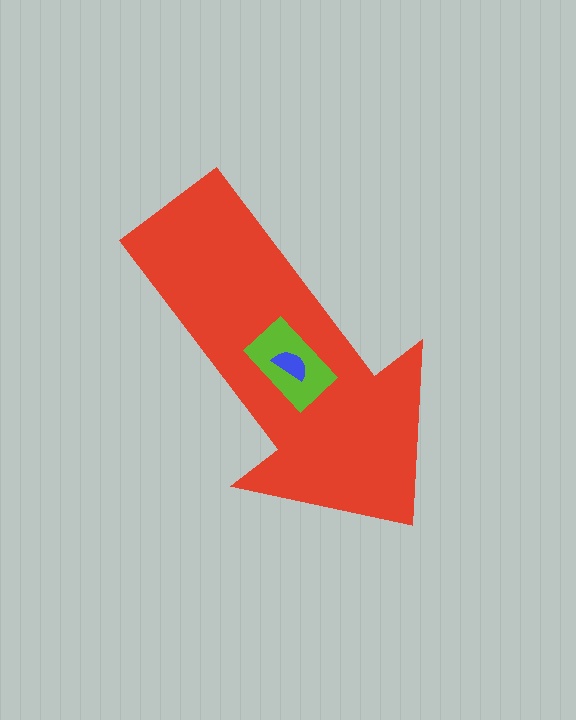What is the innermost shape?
The blue semicircle.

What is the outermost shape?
The red arrow.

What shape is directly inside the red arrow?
The lime rectangle.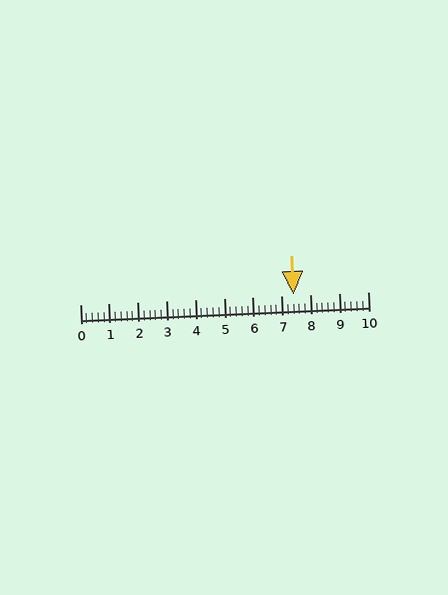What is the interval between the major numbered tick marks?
The major tick marks are spaced 1 units apart.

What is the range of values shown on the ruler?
The ruler shows values from 0 to 10.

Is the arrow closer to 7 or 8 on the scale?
The arrow is closer to 7.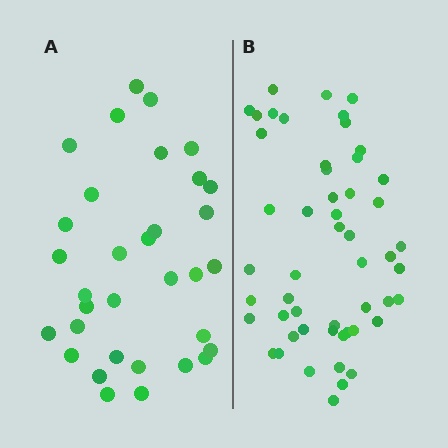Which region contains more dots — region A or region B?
Region B (the right region) has more dots.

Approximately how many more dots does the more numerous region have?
Region B has approximately 20 more dots than region A.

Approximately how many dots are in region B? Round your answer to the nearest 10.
About 50 dots. (The exact count is 52, which rounds to 50.)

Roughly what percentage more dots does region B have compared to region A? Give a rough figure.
About 60% more.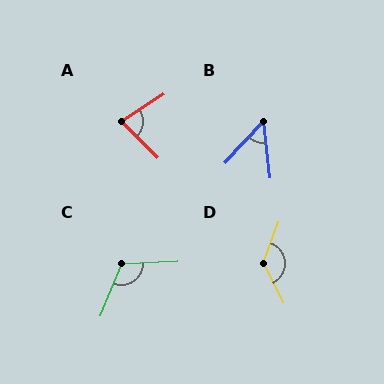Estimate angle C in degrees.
Approximately 114 degrees.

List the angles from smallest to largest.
B (49°), A (78°), C (114°), D (134°).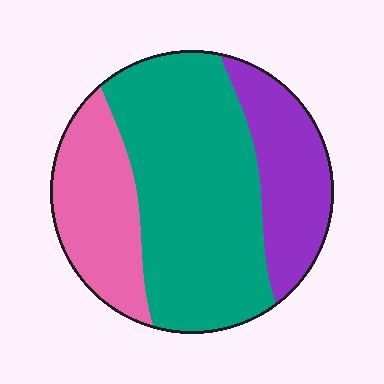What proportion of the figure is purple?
Purple covers about 20% of the figure.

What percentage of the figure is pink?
Pink takes up about one quarter (1/4) of the figure.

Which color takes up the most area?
Teal, at roughly 55%.